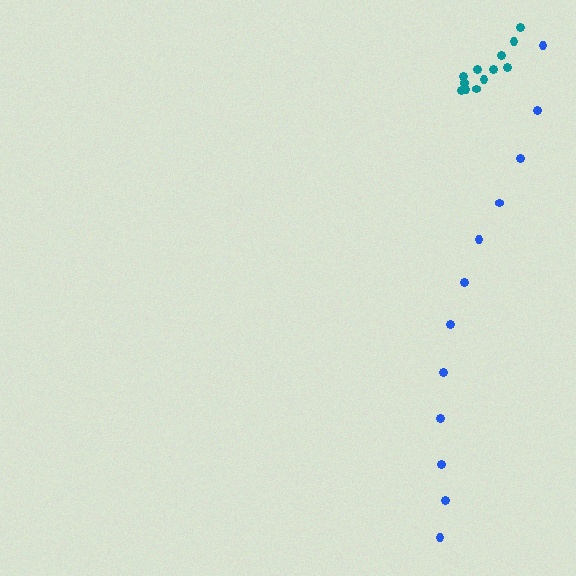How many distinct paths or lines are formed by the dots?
There are 2 distinct paths.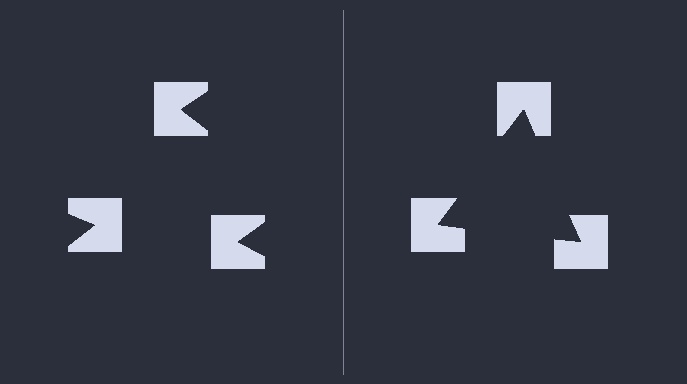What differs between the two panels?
The notched squares are positioned identically on both sides; only the wedge orientations differ. On the right they align to a triangle; on the left they are misaligned.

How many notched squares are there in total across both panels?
6 — 3 on each side.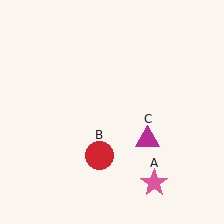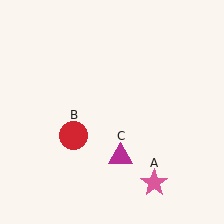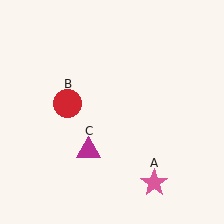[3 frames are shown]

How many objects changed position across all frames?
2 objects changed position: red circle (object B), magenta triangle (object C).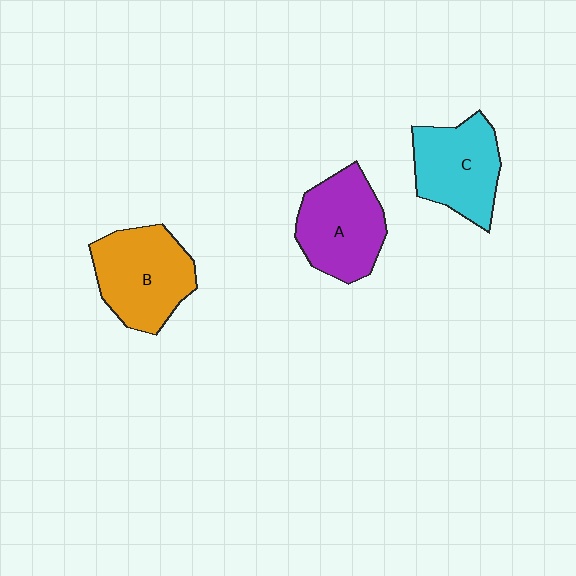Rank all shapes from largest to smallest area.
From largest to smallest: B (orange), A (purple), C (cyan).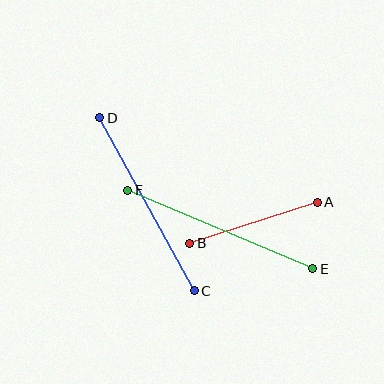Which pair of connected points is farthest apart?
Points E and F are farthest apart.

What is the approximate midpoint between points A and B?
The midpoint is at approximately (253, 223) pixels.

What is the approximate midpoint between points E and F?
The midpoint is at approximately (220, 229) pixels.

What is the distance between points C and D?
The distance is approximately 197 pixels.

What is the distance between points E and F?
The distance is approximately 201 pixels.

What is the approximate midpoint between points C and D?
The midpoint is at approximately (147, 204) pixels.